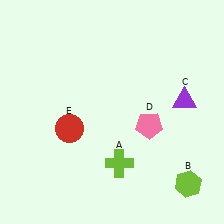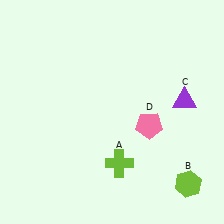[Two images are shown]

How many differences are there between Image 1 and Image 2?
There is 1 difference between the two images.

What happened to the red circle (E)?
The red circle (E) was removed in Image 2. It was in the bottom-left area of Image 1.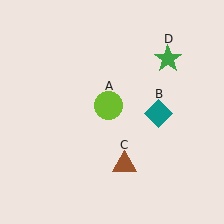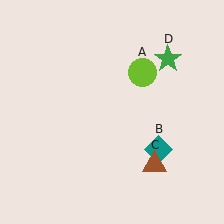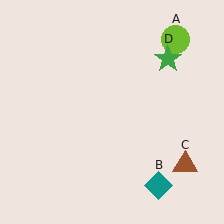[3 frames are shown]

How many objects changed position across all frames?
3 objects changed position: lime circle (object A), teal diamond (object B), brown triangle (object C).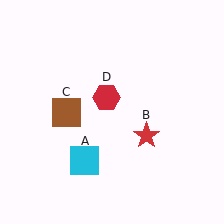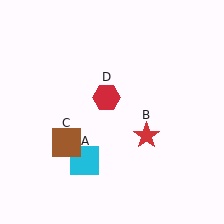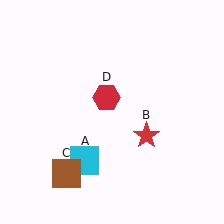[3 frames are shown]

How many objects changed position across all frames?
1 object changed position: brown square (object C).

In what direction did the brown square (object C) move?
The brown square (object C) moved down.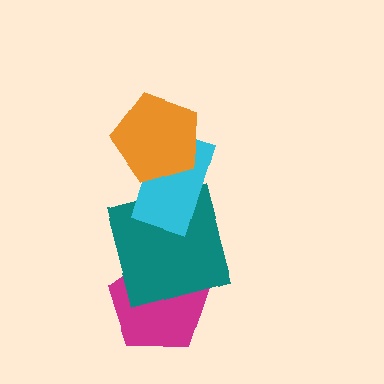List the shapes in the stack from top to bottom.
From top to bottom: the orange pentagon, the cyan rectangle, the teal square, the magenta pentagon.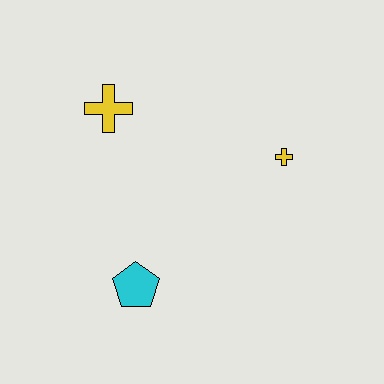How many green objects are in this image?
There are no green objects.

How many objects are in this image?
There are 3 objects.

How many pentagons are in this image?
There is 1 pentagon.